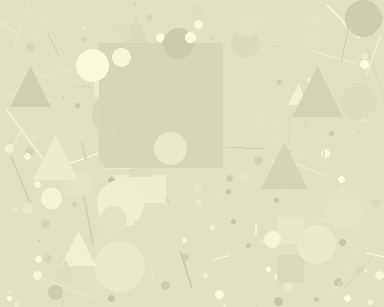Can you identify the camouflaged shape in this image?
The camouflaged shape is a square.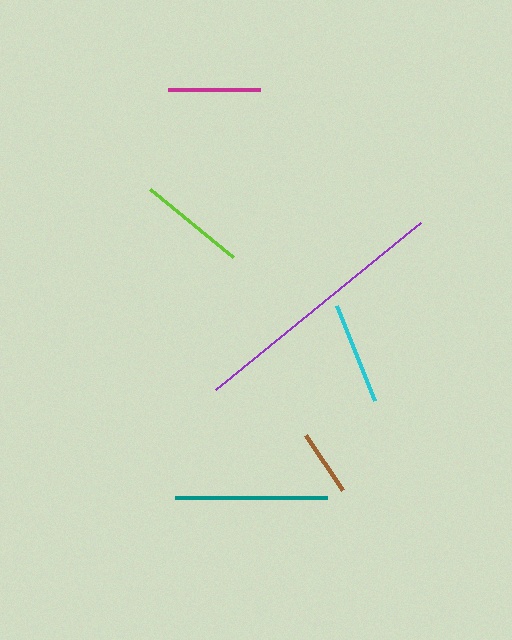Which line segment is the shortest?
The brown line is the shortest at approximately 66 pixels.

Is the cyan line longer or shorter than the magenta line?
The cyan line is longer than the magenta line.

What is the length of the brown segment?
The brown segment is approximately 66 pixels long.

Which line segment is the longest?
The purple line is the longest at approximately 264 pixels.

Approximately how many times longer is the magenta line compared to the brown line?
The magenta line is approximately 1.4 times the length of the brown line.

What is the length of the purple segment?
The purple segment is approximately 264 pixels long.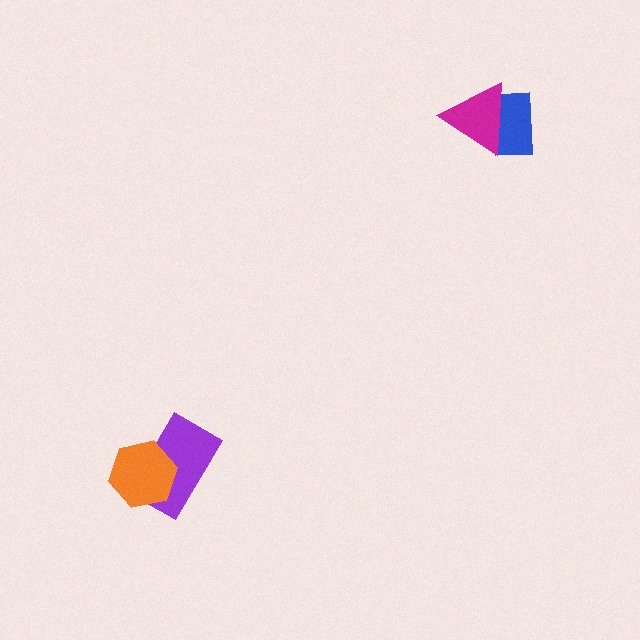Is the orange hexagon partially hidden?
No, no other shape covers it.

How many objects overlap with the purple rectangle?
1 object overlaps with the purple rectangle.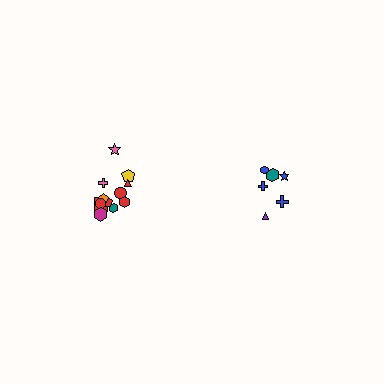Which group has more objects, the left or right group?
The left group.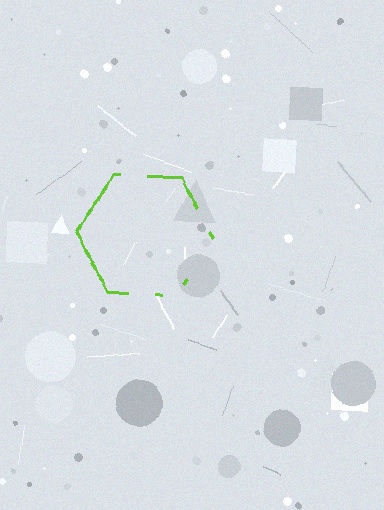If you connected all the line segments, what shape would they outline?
They would outline a hexagon.